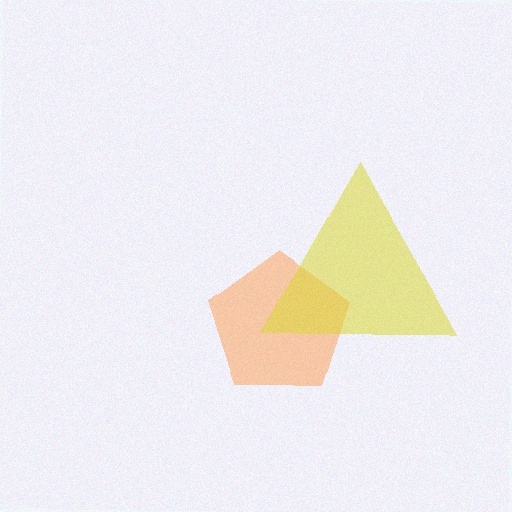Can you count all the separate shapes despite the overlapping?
Yes, there are 2 separate shapes.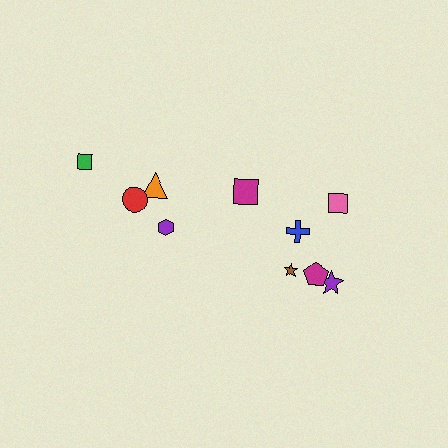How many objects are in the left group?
There are 4 objects.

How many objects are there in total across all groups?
There are 10 objects.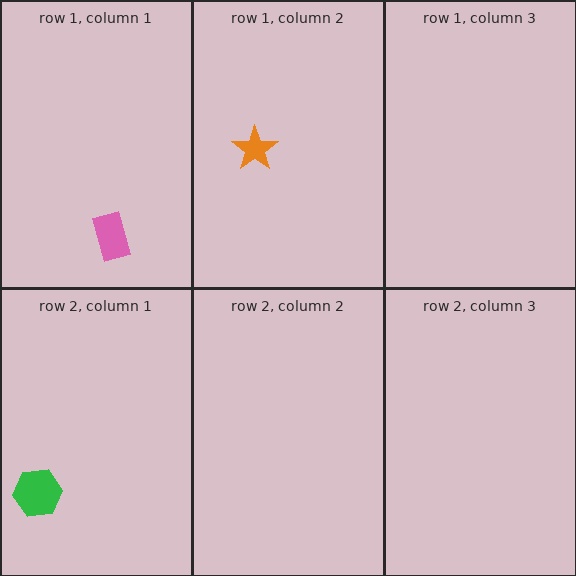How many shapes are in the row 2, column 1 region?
1.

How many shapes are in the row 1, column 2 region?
1.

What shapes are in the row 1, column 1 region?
The pink rectangle.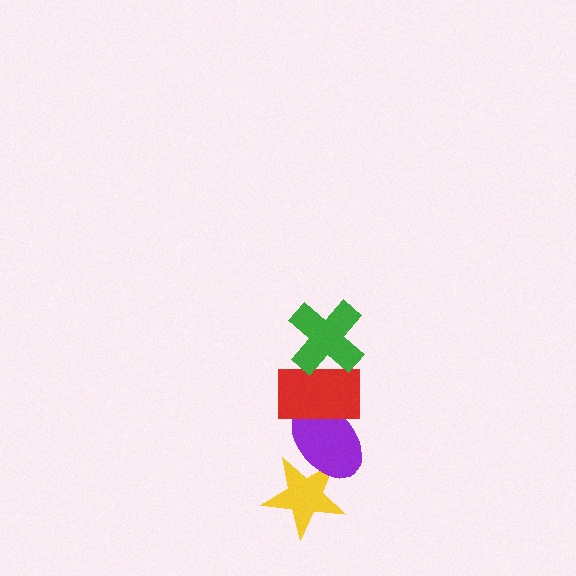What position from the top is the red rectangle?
The red rectangle is 2nd from the top.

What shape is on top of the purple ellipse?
The red rectangle is on top of the purple ellipse.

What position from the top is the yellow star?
The yellow star is 4th from the top.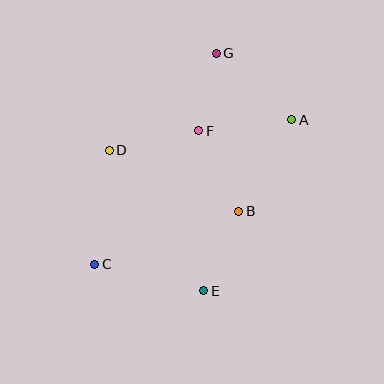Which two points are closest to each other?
Points F and G are closest to each other.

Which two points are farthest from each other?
Points A and C are farthest from each other.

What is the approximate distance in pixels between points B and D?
The distance between B and D is approximately 143 pixels.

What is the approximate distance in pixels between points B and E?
The distance between B and E is approximately 87 pixels.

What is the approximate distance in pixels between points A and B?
The distance between A and B is approximately 106 pixels.